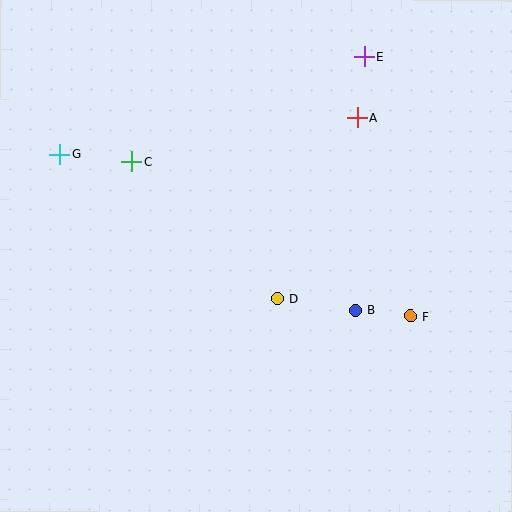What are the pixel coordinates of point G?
Point G is at (60, 155).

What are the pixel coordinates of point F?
Point F is at (410, 316).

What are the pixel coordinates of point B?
Point B is at (355, 310).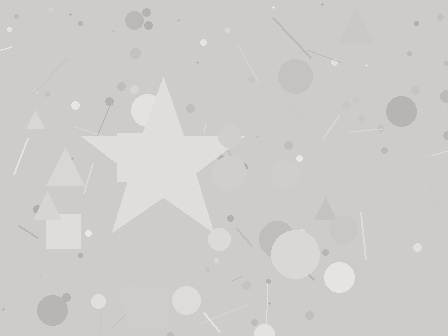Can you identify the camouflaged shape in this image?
The camouflaged shape is a star.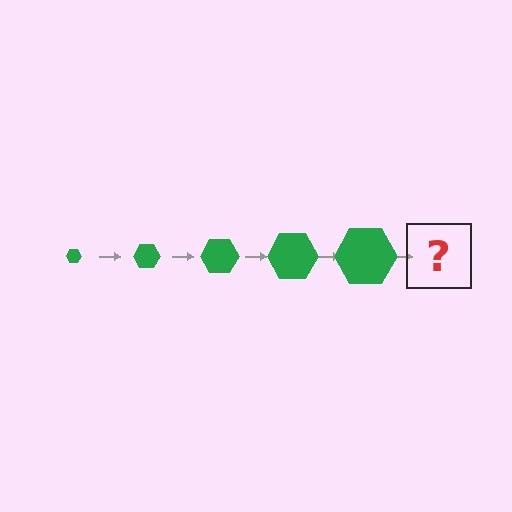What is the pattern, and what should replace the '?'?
The pattern is that the hexagon gets progressively larger each step. The '?' should be a green hexagon, larger than the previous one.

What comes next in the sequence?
The next element should be a green hexagon, larger than the previous one.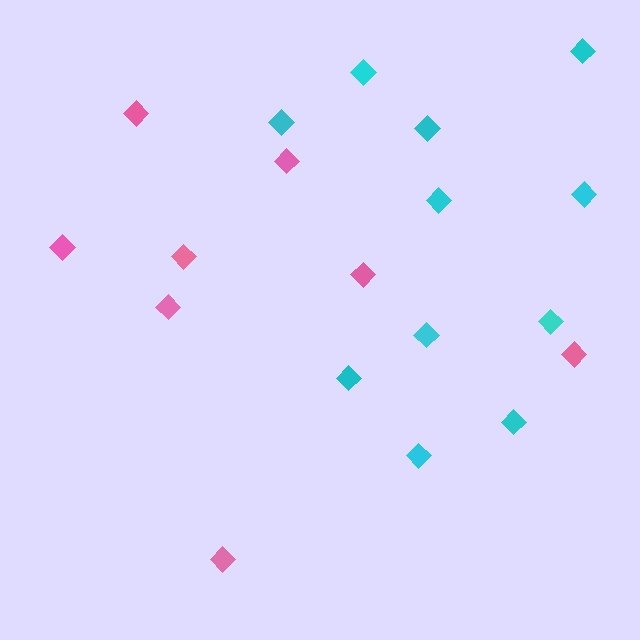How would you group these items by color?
There are 2 groups: one group of pink diamonds (8) and one group of cyan diamonds (11).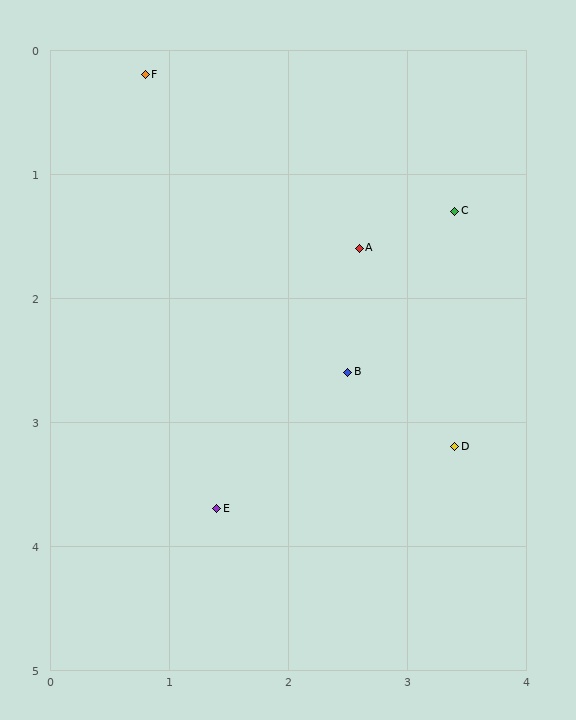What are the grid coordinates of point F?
Point F is at approximately (0.8, 0.2).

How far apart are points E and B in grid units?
Points E and B are about 1.6 grid units apart.